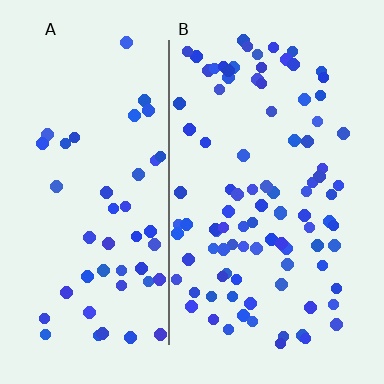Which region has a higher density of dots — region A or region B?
B (the right).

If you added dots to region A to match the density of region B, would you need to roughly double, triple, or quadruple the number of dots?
Approximately double.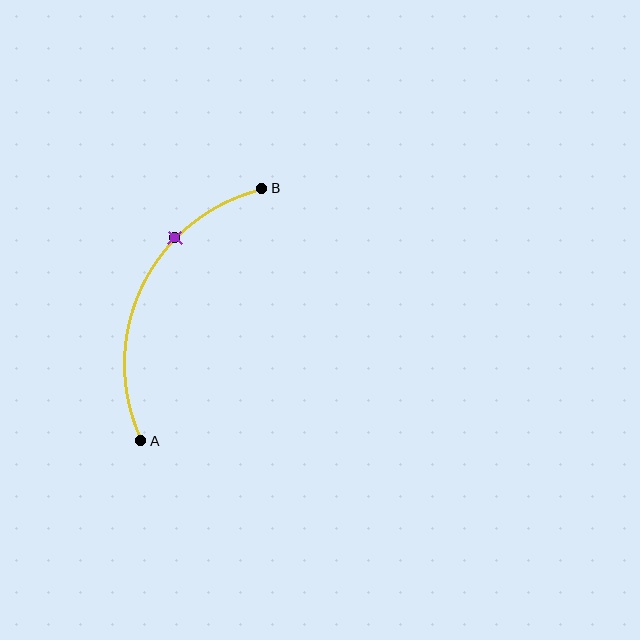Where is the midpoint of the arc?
The arc midpoint is the point on the curve farthest from the straight line joining A and B. It sits to the left of that line.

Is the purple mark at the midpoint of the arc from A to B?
No. The purple mark lies on the arc but is closer to endpoint B. The arc midpoint would be at the point on the curve equidistant along the arc from both A and B.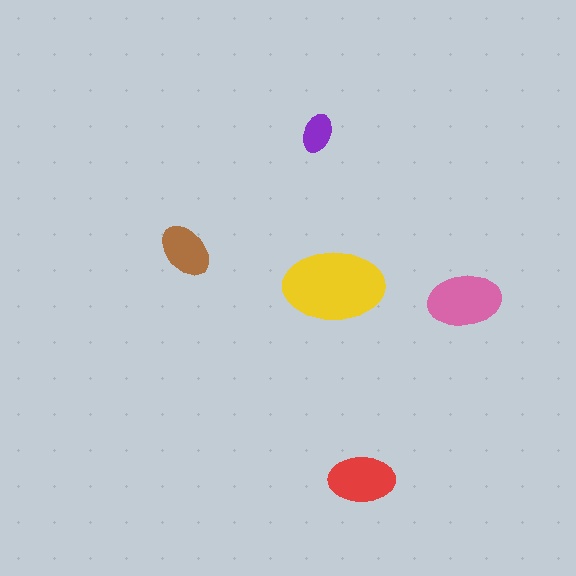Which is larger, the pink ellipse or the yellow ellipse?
The yellow one.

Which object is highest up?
The purple ellipse is topmost.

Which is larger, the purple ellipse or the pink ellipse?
The pink one.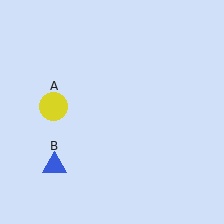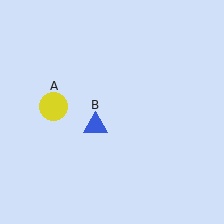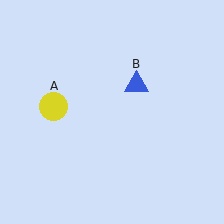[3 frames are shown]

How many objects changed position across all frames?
1 object changed position: blue triangle (object B).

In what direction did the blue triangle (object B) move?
The blue triangle (object B) moved up and to the right.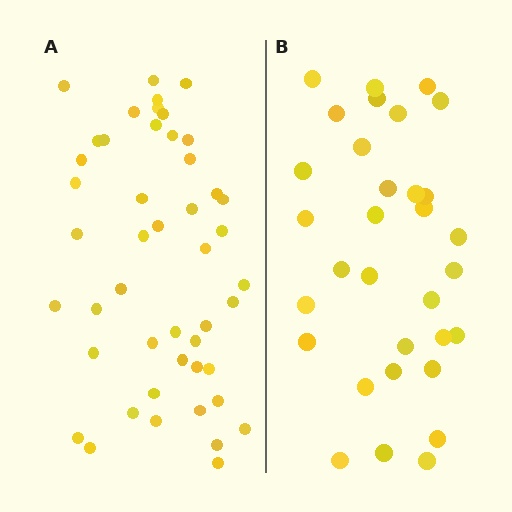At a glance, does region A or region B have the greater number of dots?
Region A (the left region) has more dots.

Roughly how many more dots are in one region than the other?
Region A has approximately 15 more dots than region B.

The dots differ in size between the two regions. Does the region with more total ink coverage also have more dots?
No. Region B has more total ink coverage because its dots are larger, but region A actually contains more individual dots. Total area can be misleading — the number of items is what matters here.